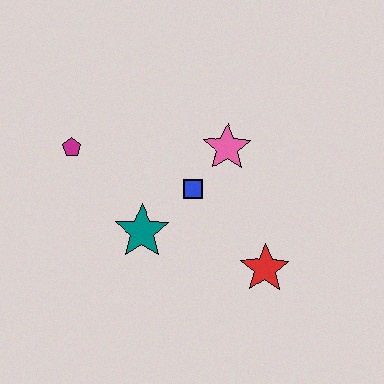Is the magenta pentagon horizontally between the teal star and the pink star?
No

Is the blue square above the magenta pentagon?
No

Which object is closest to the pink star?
The blue square is closest to the pink star.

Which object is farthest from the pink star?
The magenta pentagon is farthest from the pink star.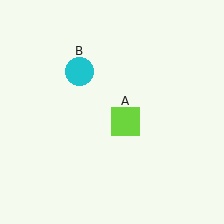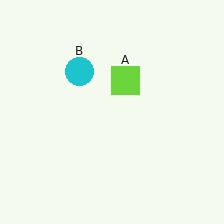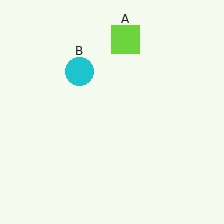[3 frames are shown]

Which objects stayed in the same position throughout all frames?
Cyan circle (object B) remained stationary.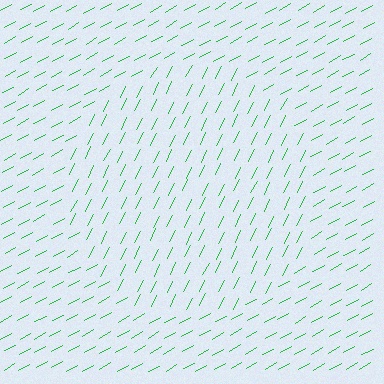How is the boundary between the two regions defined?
The boundary is defined purely by a change in line orientation (approximately 34 degrees difference). All lines are the same color and thickness.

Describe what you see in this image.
The image is filled with small green line segments. A circle region in the image has lines oriented differently from the surrounding lines, creating a visible texture boundary.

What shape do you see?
I see a circle.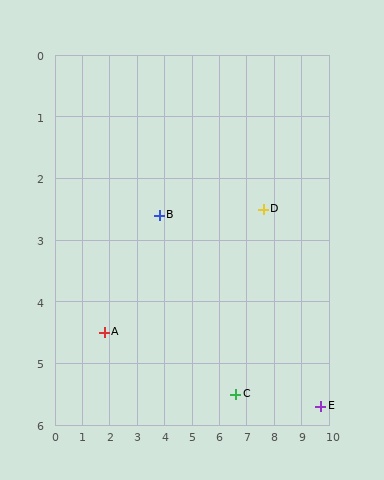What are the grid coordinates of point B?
Point B is at approximately (3.8, 2.6).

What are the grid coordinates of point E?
Point E is at approximately (9.7, 5.7).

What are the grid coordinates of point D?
Point D is at approximately (7.6, 2.5).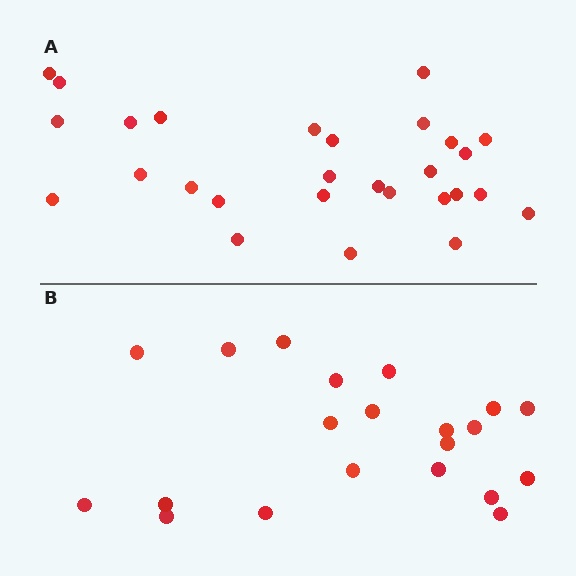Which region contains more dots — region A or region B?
Region A (the top region) has more dots.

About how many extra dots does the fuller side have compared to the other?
Region A has roughly 8 or so more dots than region B.